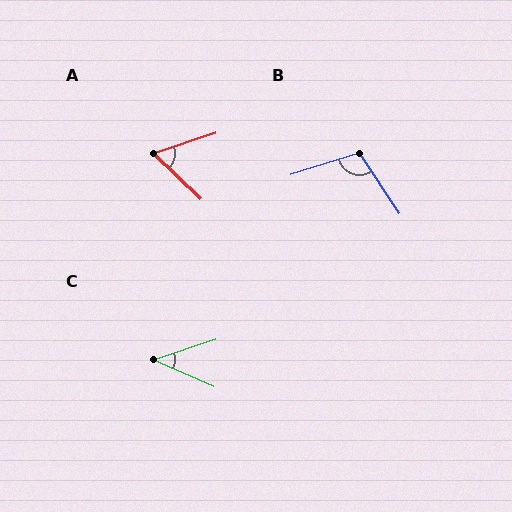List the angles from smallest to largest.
C (42°), A (61°), B (106°).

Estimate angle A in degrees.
Approximately 61 degrees.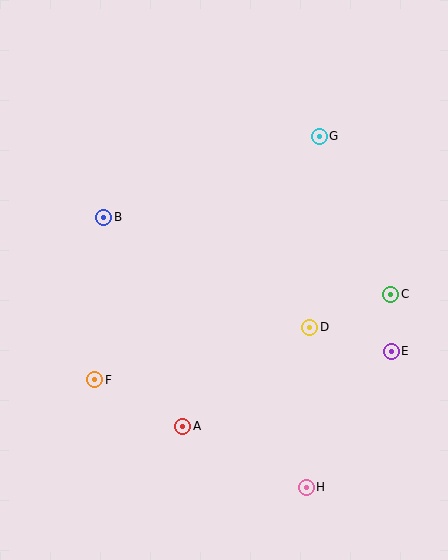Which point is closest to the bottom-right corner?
Point H is closest to the bottom-right corner.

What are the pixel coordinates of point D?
Point D is at (310, 327).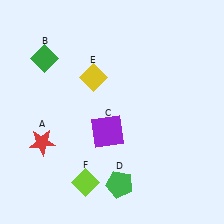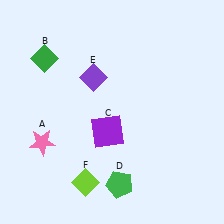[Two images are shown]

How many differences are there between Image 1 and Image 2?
There are 2 differences between the two images.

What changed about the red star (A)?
In Image 1, A is red. In Image 2, it changed to pink.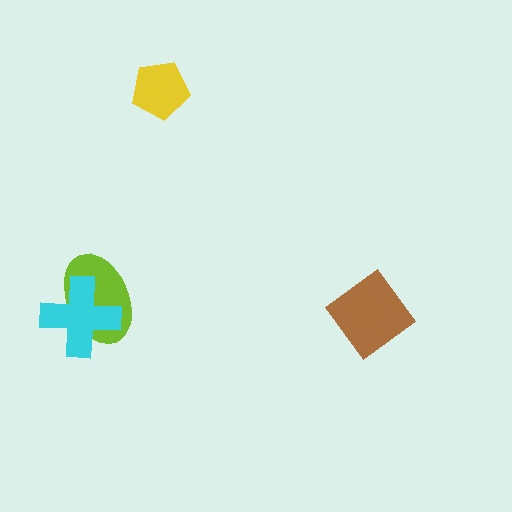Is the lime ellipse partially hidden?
Yes, it is partially covered by another shape.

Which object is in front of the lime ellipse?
The cyan cross is in front of the lime ellipse.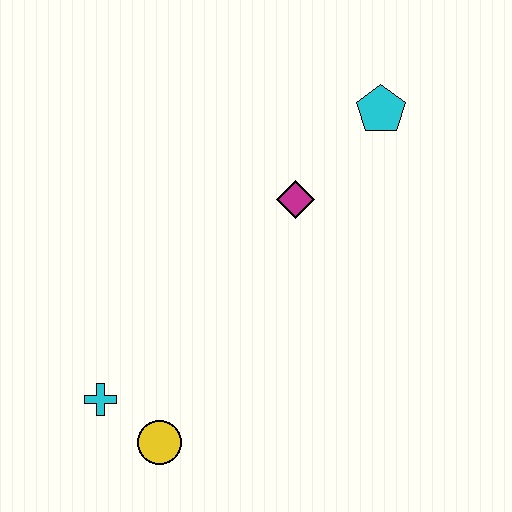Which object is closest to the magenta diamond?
The cyan pentagon is closest to the magenta diamond.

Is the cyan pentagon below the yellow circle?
No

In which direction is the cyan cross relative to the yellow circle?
The cyan cross is to the left of the yellow circle.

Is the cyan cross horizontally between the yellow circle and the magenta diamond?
No